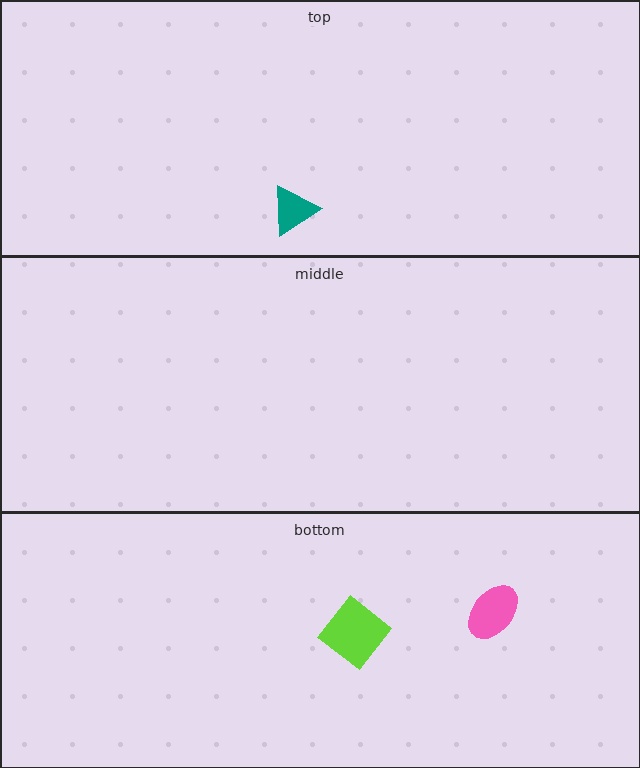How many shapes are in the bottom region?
2.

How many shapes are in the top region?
1.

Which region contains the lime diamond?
The bottom region.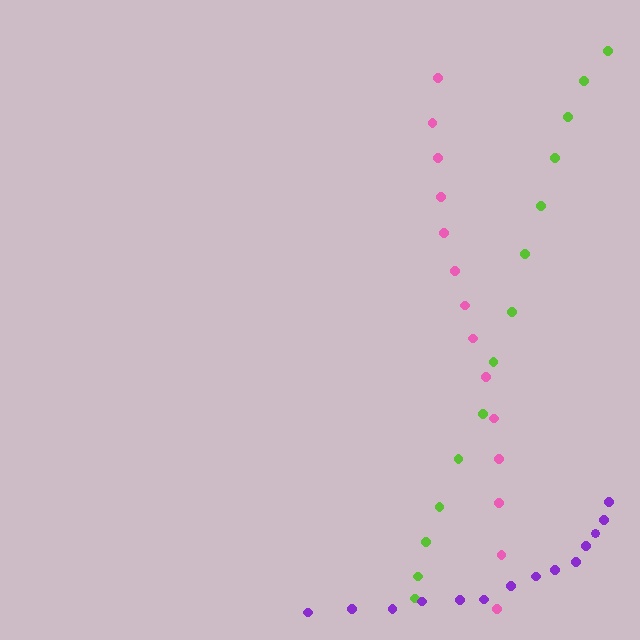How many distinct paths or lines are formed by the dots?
There are 3 distinct paths.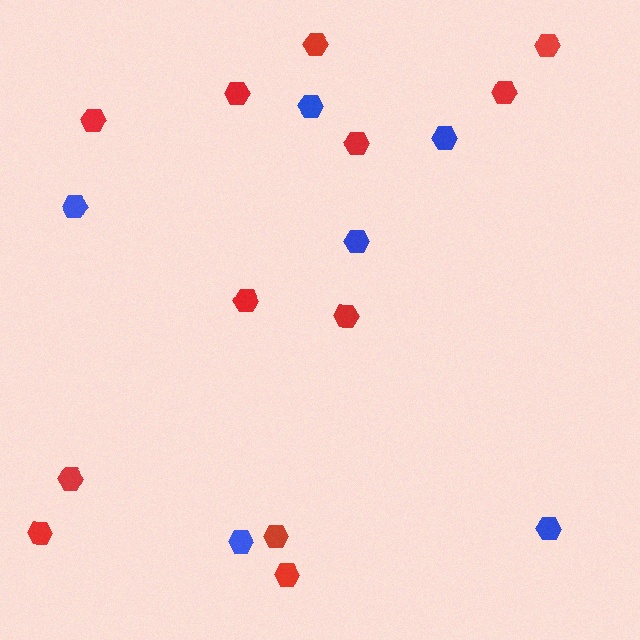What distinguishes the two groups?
There are 2 groups: one group of red hexagons (12) and one group of blue hexagons (6).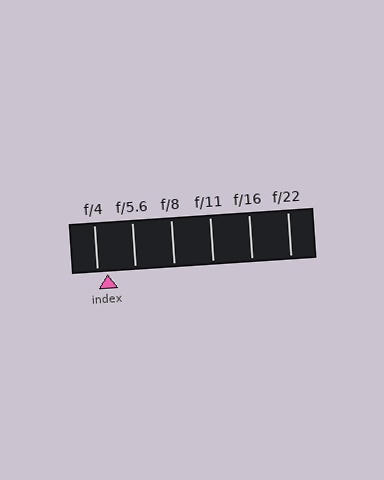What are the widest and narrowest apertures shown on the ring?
The widest aperture shown is f/4 and the narrowest is f/22.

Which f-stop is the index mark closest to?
The index mark is closest to f/4.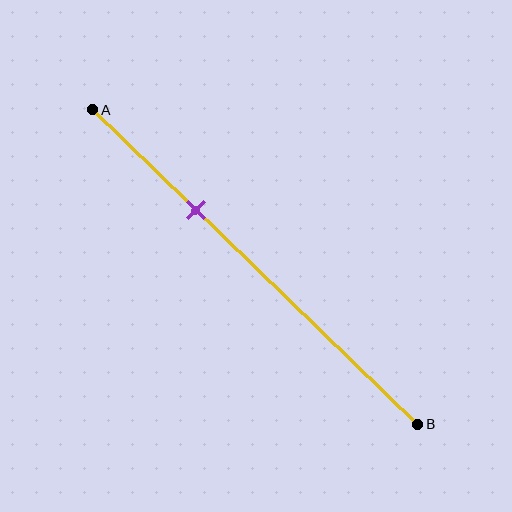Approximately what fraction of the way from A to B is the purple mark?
The purple mark is approximately 30% of the way from A to B.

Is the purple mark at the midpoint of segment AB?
No, the mark is at about 30% from A, not at the 50% midpoint.